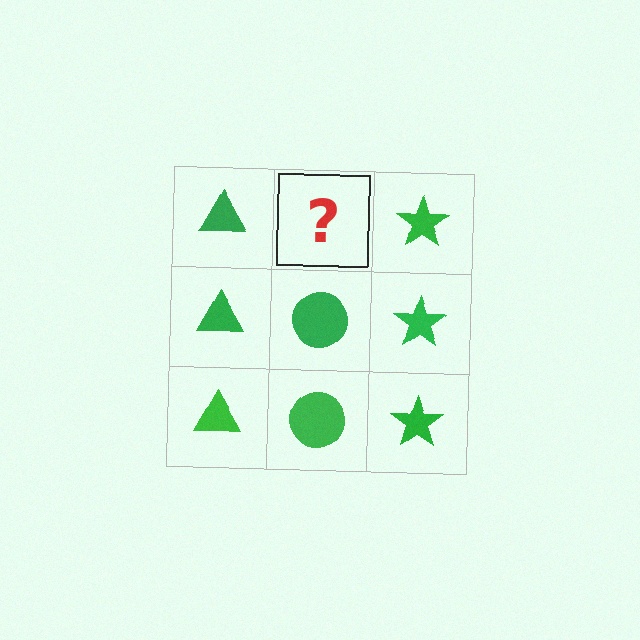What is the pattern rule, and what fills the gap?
The rule is that each column has a consistent shape. The gap should be filled with a green circle.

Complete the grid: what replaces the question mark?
The question mark should be replaced with a green circle.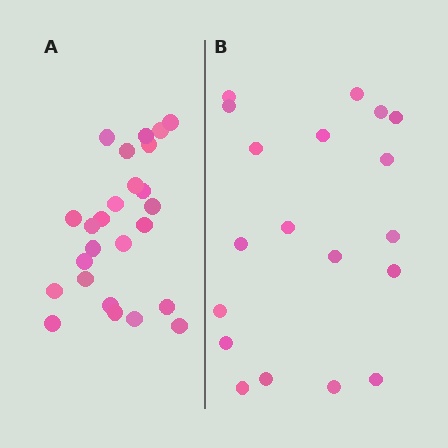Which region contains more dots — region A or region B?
Region A (the left region) has more dots.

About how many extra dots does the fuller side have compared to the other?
Region A has about 6 more dots than region B.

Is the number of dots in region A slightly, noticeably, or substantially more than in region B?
Region A has noticeably more, but not dramatically so. The ratio is roughly 1.3 to 1.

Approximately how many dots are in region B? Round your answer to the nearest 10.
About 20 dots. (The exact count is 19, which rounds to 20.)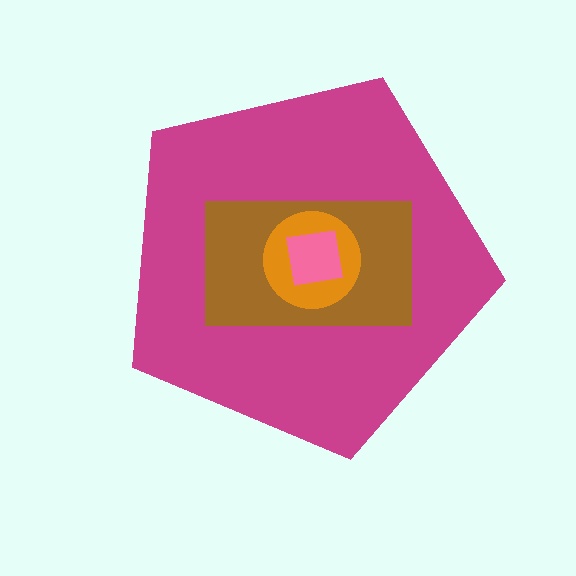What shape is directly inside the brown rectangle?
The orange circle.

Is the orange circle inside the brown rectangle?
Yes.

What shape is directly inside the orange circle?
The pink square.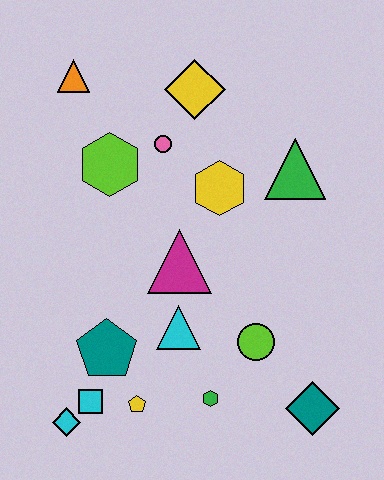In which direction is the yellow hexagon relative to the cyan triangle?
The yellow hexagon is above the cyan triangle.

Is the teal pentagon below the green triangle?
Yes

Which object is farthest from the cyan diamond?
The yellow diamond is farthest from the cyan diamond.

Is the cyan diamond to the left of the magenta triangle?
Yes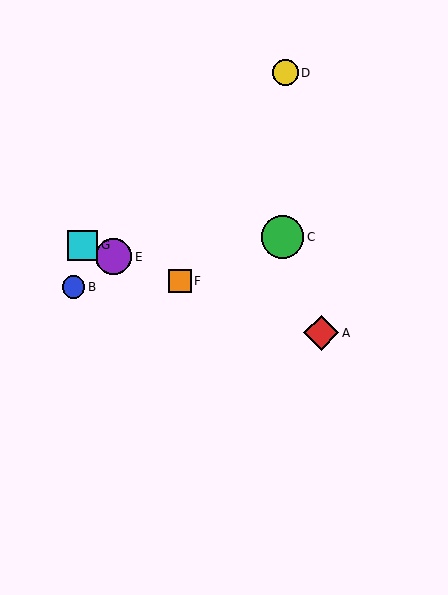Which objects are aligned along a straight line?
Objects A, E, F, G are aligned along a straight line.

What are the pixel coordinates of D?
Object D is at (285, 73).